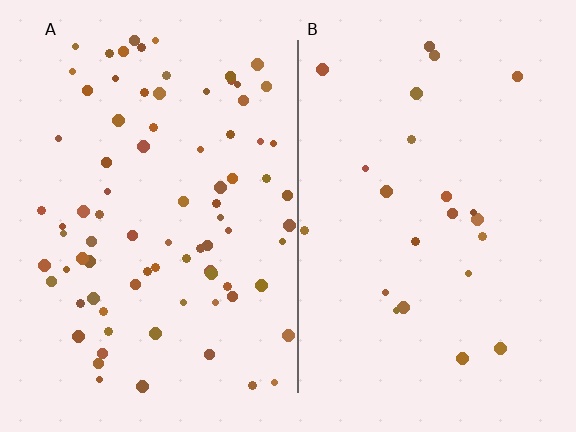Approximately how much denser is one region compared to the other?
Approximately 3.5× — region A over region B.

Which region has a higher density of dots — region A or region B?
A (the left).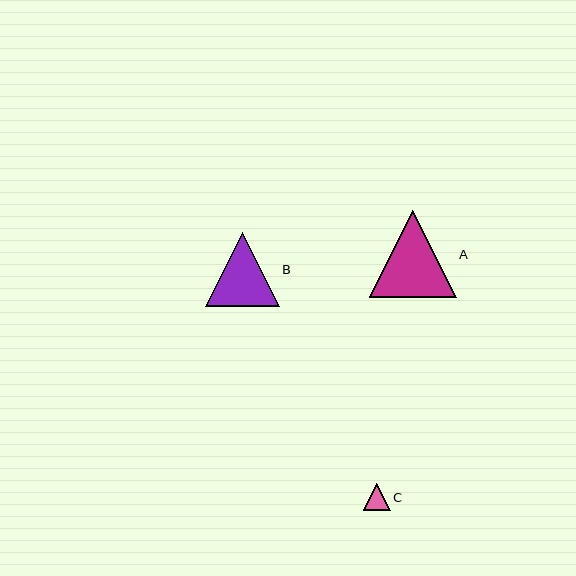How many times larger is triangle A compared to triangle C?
Triangle A is approximately 3.3 times the size of triangle C.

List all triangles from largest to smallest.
From largest to smallest: A, B, C.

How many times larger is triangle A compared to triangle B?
Triangle A is approximately 1.2 times the size of triangle B.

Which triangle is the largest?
Triangle A is the largest with a size of approximately 87 pixels.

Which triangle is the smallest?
Triangle C is the smallest with a size of approximately 27 pixels.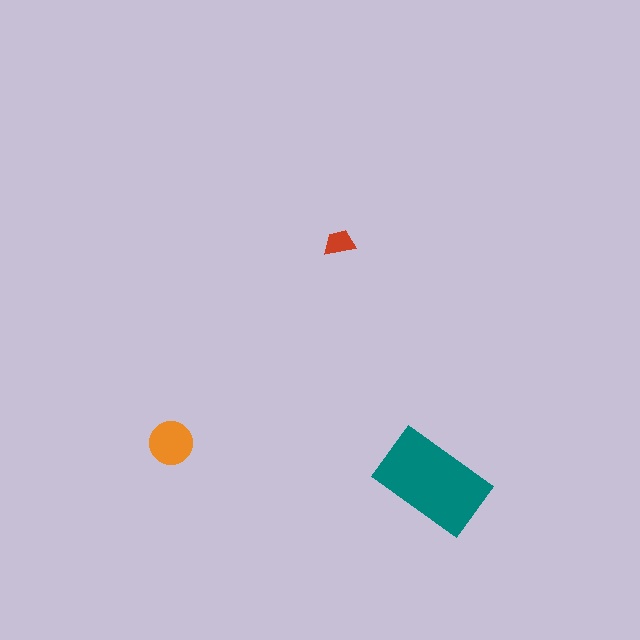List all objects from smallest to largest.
The red trapezoid, the orange circle, the teal rectangle.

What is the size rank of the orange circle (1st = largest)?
2nd.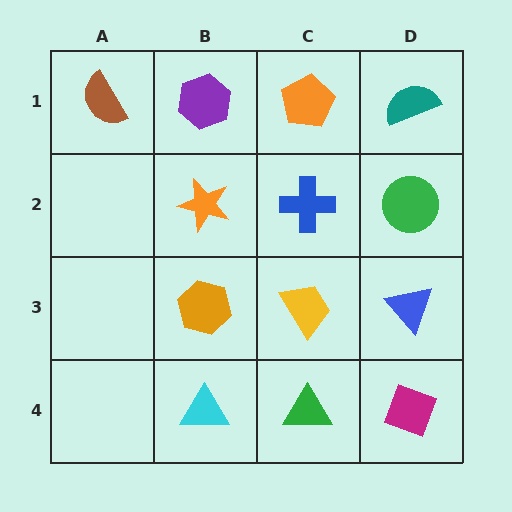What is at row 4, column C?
A green triangle.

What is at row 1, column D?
A teal semicircle.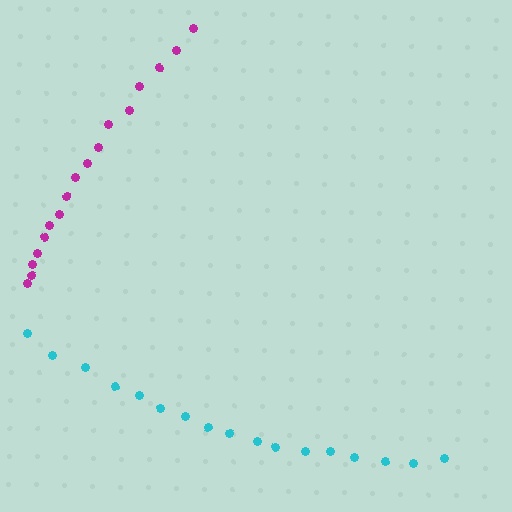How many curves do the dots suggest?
There are 2 distinct paths.